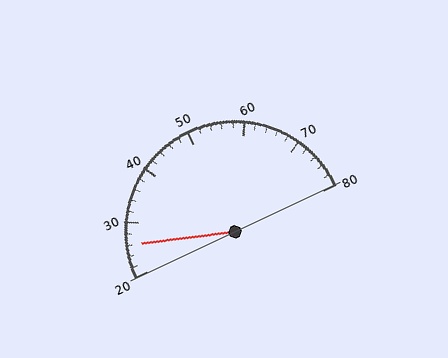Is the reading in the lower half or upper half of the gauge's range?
The reading is in the lower half of the range (20 to 80).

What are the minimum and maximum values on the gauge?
The gauge ranges from 20 to 80.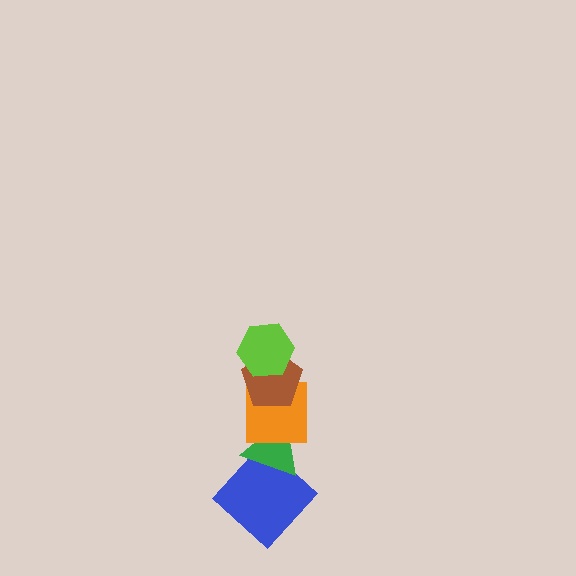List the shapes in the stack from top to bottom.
From top to bottom: the lime hexagon, the brown pentagon, the orange square, the green triangle, the blue diamond.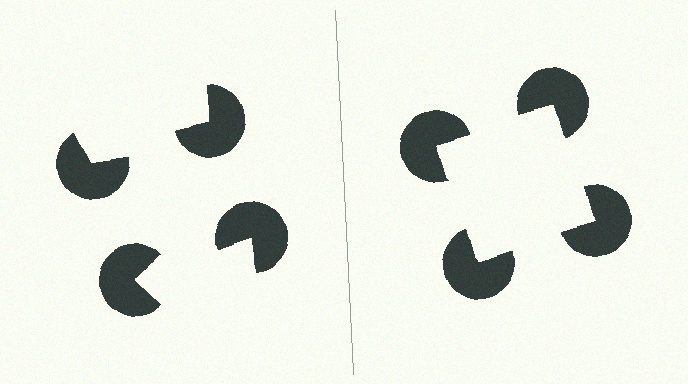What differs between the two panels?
The pac-man discs are positioned identically on both sides; only the wedge orientations differ. On the right they align to a square; on the left they are misaligned.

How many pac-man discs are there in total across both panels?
8 — 4 on each side.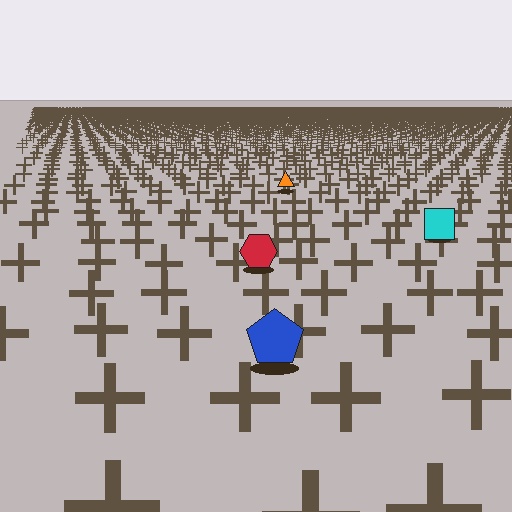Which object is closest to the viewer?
The blue pentagon is closest. The texture marks near it are larger and more spread out.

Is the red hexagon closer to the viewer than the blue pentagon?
No. The blue pentagon is closer — you can tell from the texture gradient: the ground texture is coarser near it.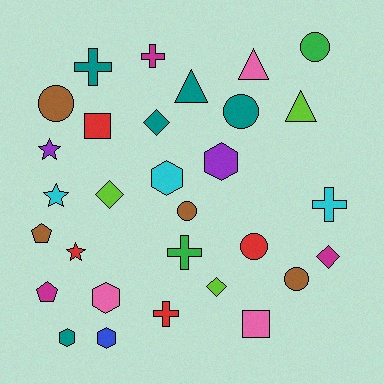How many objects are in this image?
There are 30 objects.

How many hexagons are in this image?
There are 5 hexagons.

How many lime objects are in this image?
There are 3 lime objects.